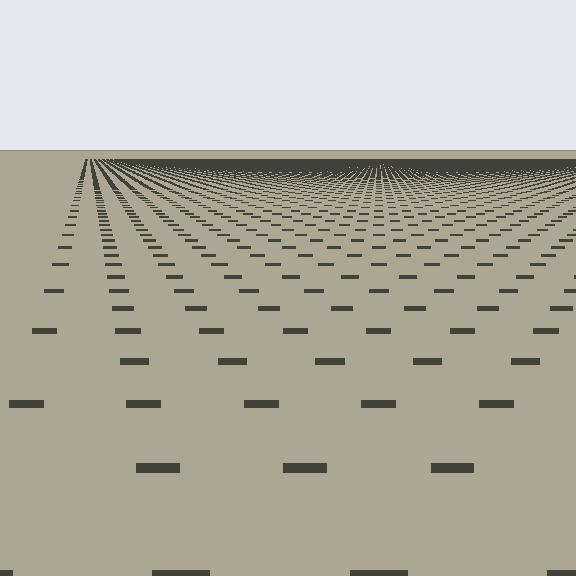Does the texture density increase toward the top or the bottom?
Density increases toward the top.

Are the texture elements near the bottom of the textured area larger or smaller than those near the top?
Larger. Near the bottom, elements are closer to the viewer and appear at a bigger on-screen size.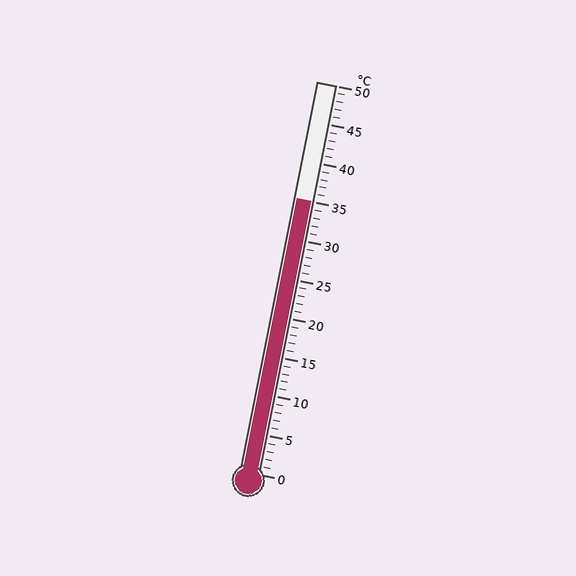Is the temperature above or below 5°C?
The temperature is above 5°C.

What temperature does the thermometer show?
The thermometer shows approximately 35°C.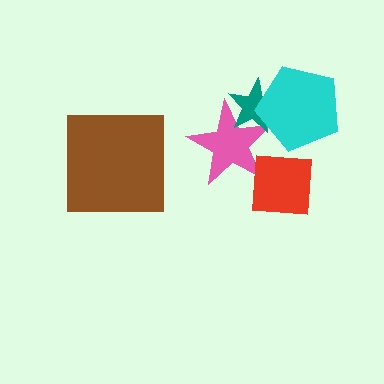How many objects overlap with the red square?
1 object overlaps with the red square.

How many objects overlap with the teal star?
2 objects overlap with the teal star.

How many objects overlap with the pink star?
3 objects overlap with the pink star.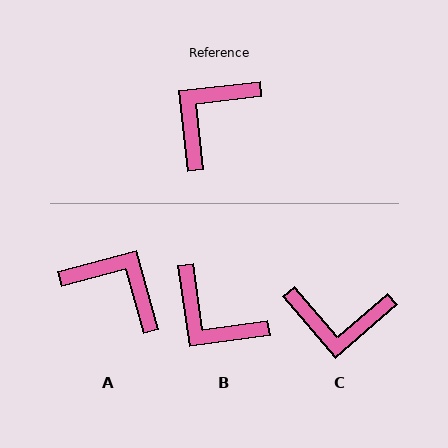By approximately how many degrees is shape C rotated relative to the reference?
Approximately 124 degrees counter-clockwise.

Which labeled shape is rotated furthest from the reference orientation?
C, about 124 degrees away.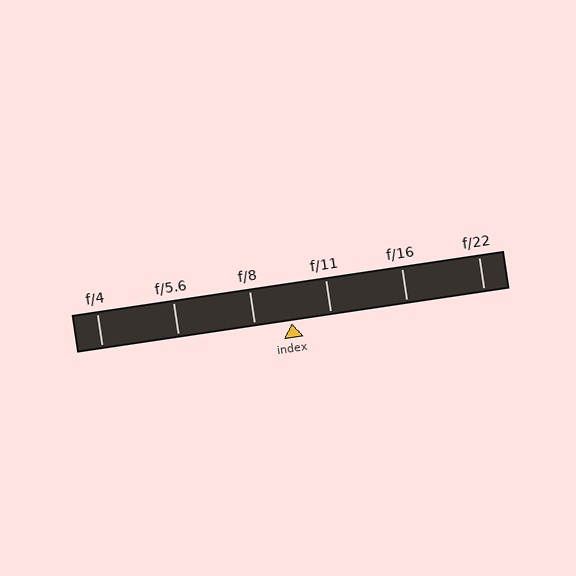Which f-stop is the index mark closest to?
The index mark is closest to f/8.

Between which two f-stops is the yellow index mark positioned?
The index mark is between f/8 and f/11.